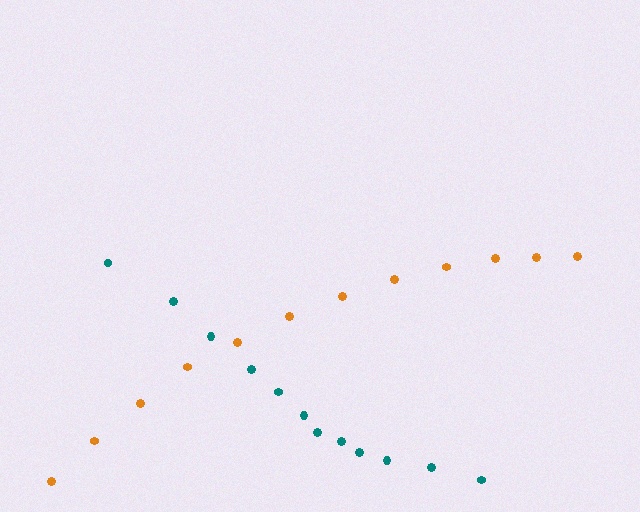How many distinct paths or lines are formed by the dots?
There are 2 distinct paths.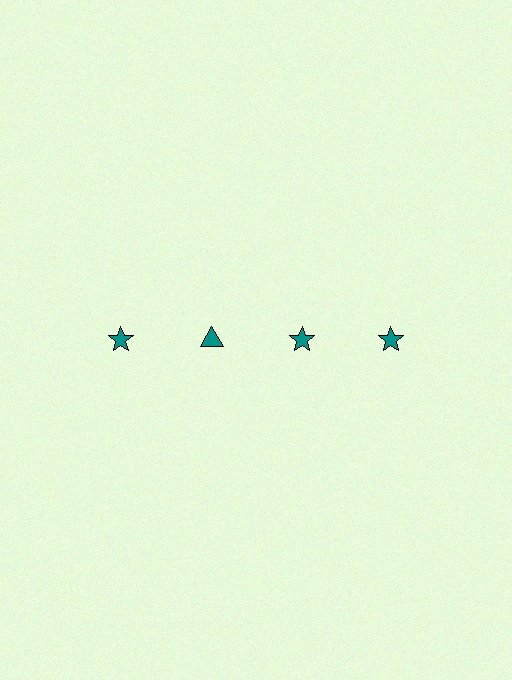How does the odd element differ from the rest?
It has a different shape: triangle instead of star.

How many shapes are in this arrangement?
There are 4 shapes arranged in a grid pattern.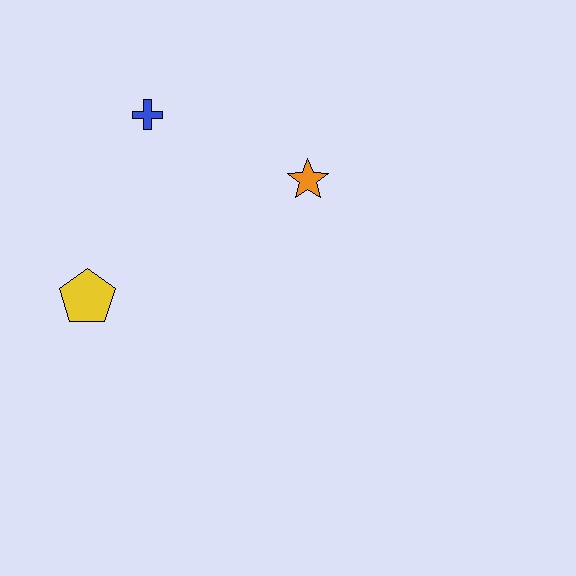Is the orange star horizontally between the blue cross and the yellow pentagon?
No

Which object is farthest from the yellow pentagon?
The orange star is farthest from the yellow pentagon.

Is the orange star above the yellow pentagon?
Yes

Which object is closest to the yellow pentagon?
The blue cross is closest to the yellow pentagon.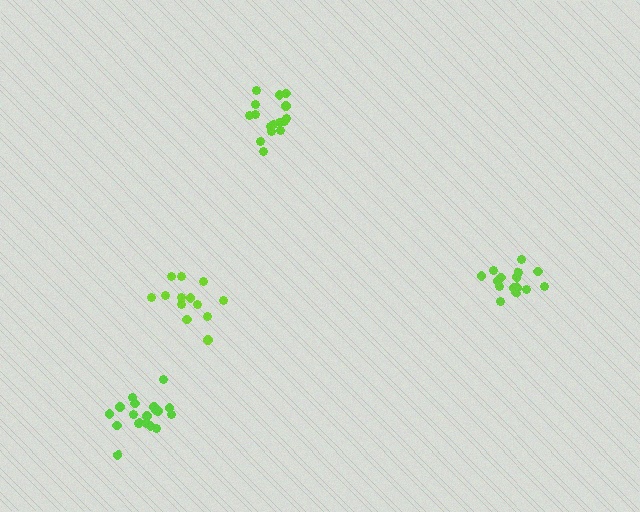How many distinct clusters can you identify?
There are 4 distinct clusters.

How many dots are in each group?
Group 1: 15 dots, Group 2: 19 dots, Group 3: 13 dots, Group 4: 16 dots (63 total).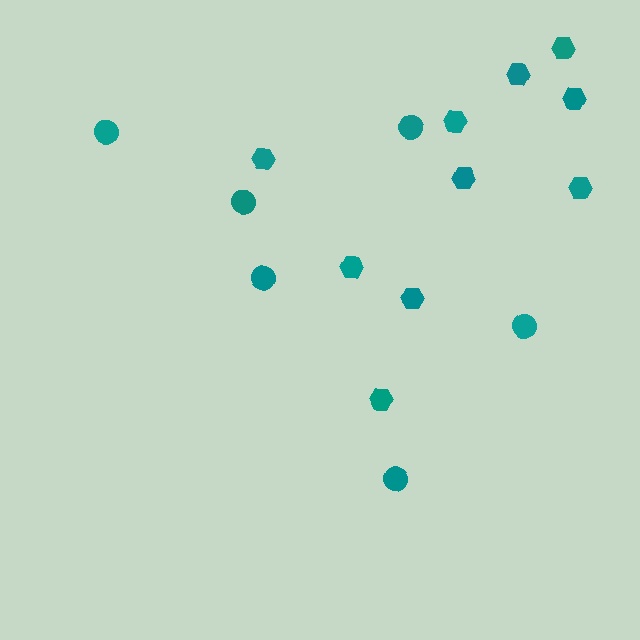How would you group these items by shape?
There are 2 groups: one group of hexagons (10) and one group of circles (6).